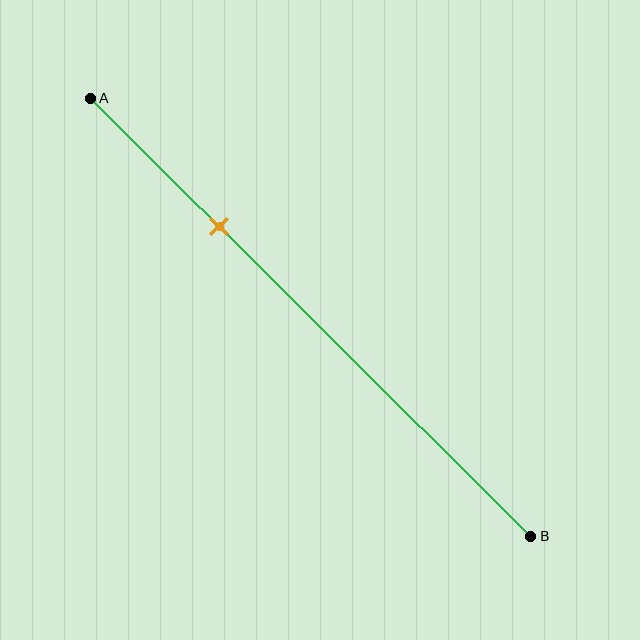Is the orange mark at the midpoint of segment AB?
No, the mark is at about 30% from A, not at the 50% midpoint.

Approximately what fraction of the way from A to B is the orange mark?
The orange mark is approximately 30% of the way from A to B.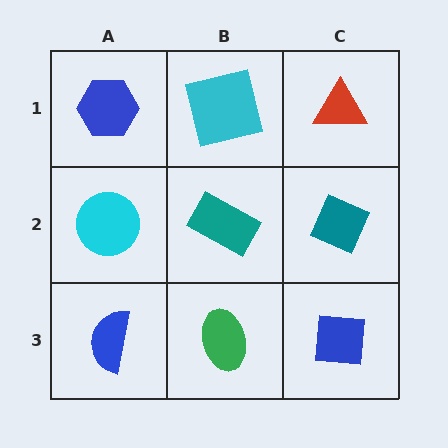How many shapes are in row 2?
3 shapes.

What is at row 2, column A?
A cyan circle.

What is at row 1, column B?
A cyan square.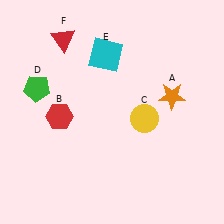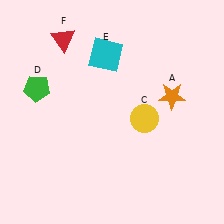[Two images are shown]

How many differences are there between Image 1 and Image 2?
There is 1 difference between the two images.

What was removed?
The red hexagon (B) was removed in Image 2.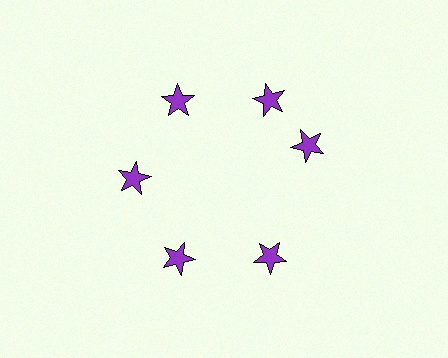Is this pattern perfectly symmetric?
No. The 6 purple stars are arranged in a ring, but one element near the 3 o'clock position is rotated out of alignment along the ring, breaking the 6-fold rotational symmetry.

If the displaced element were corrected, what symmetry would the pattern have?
It would have 6-fold rotational symmetry — the pattern would map onto itself every 60 degrees.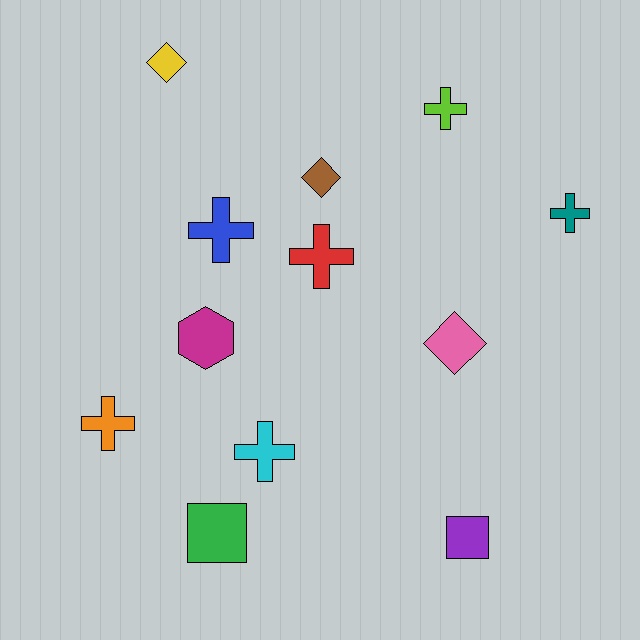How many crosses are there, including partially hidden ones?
There are 6 crosses.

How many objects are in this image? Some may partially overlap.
There are 12 objects.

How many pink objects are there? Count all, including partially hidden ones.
There is 1 pink object.